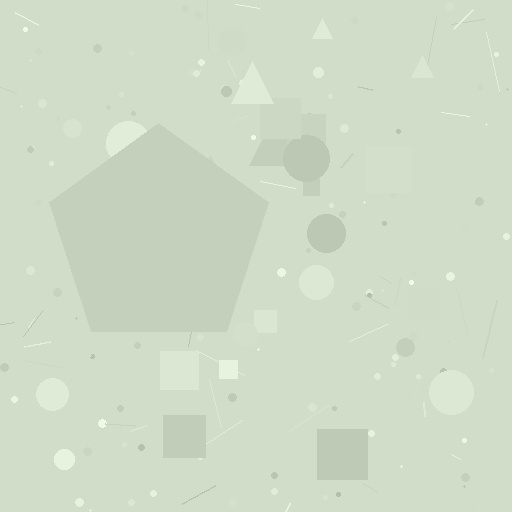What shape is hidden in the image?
A pentagon is hidden in the image.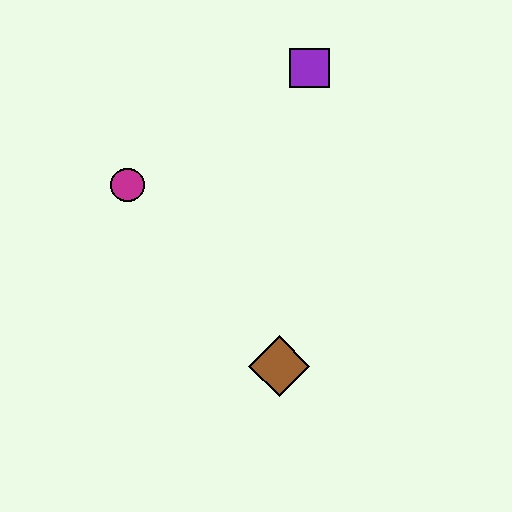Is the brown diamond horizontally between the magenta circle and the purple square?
Yes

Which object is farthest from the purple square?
The brown diamond is farthest from the purple square.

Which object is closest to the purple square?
The magenta circle is closest to the purple square.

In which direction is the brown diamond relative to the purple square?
The brown diamond is below the purple square.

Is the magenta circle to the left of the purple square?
Yes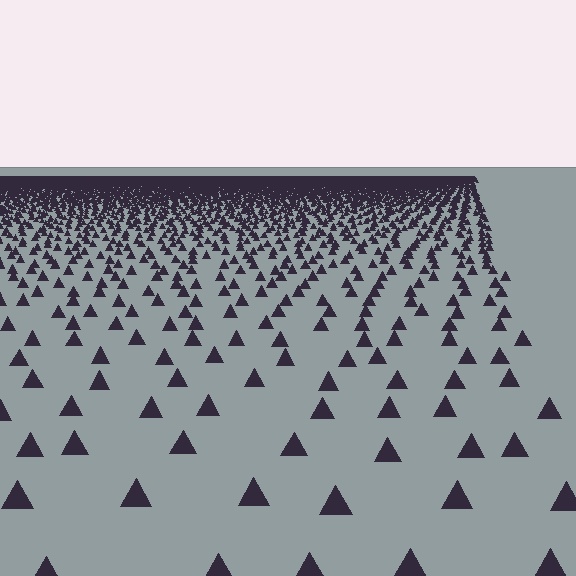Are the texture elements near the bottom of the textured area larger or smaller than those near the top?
Larger. Near the bottom, elements are closer to the viewer and appear at a bigger on-screen size.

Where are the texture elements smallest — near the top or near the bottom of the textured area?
Near the top.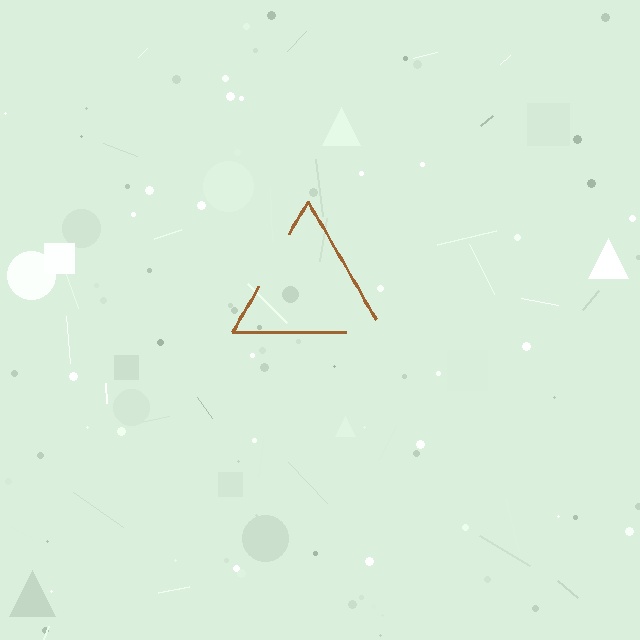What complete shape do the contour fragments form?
The contour fragments form a triangle.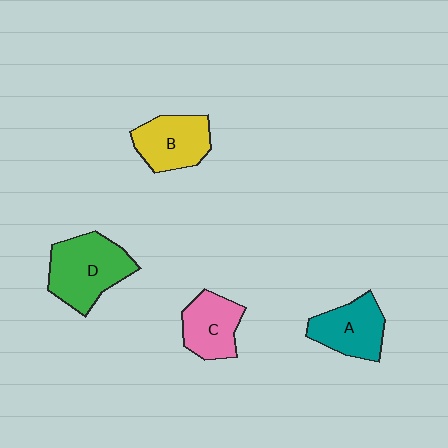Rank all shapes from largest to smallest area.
From largest to smallest: D (green), B (yellow), A (teal), C (pink).